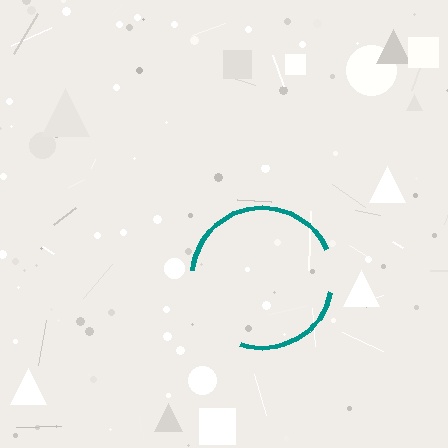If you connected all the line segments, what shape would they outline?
They would outline a circle.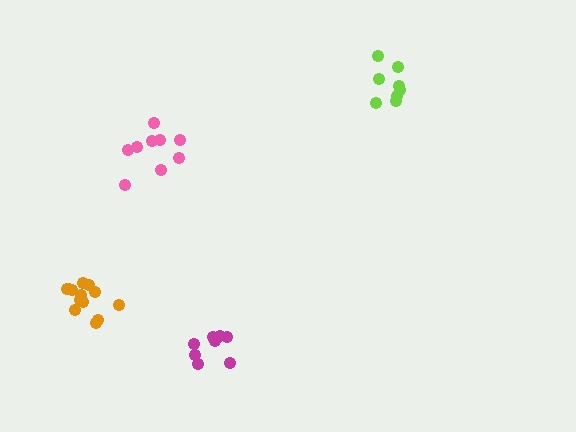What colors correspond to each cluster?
The clusters are colored: orange, magenta, pink, lime.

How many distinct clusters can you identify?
There are 4 distinct clusters.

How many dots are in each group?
Group 1: 13 dots, Group 2: 8 dots, Group 3: 9 dots, Group 4: 8 dots (38 total).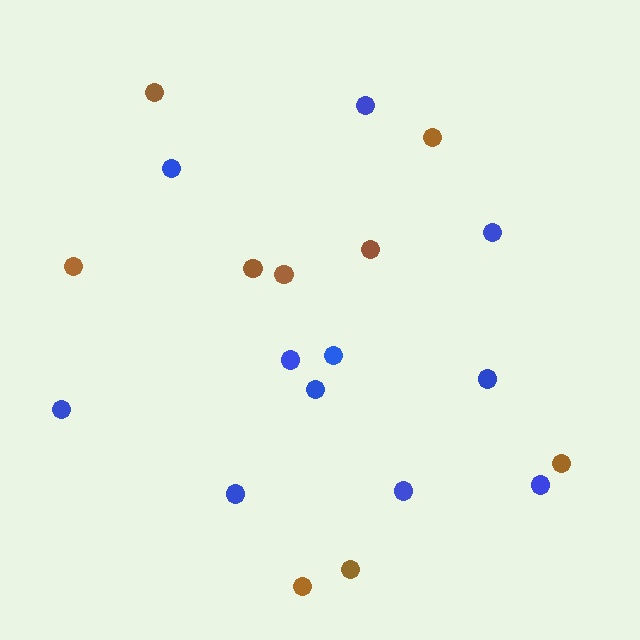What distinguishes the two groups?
There are 2 groups: one group of brown circles (9) and one group of blue circles (11).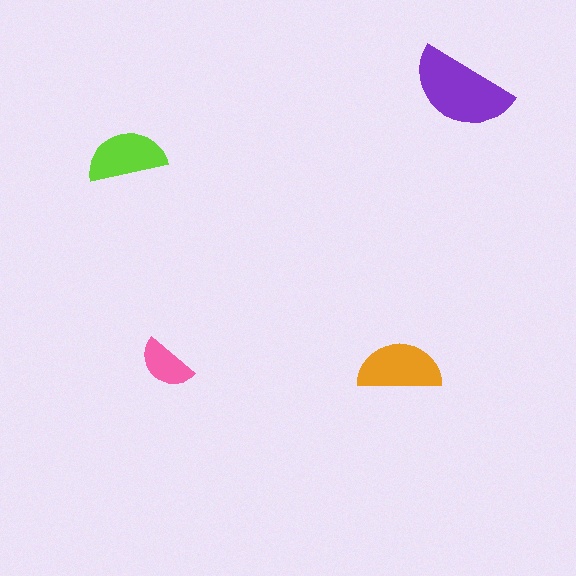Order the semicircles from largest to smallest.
the purple one, the orange one, the lime one, the pink one.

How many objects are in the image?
There are 4 objects in the image.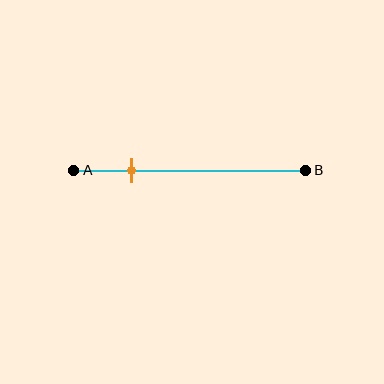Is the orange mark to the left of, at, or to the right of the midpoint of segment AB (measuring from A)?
The orange mark is to the left of the midpoint of segment AB.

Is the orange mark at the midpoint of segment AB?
No, the mark is at about 25% from A, not at the 50% midpoint.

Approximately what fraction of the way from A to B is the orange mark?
The orange mark is approximately 25% of the way from A to B.